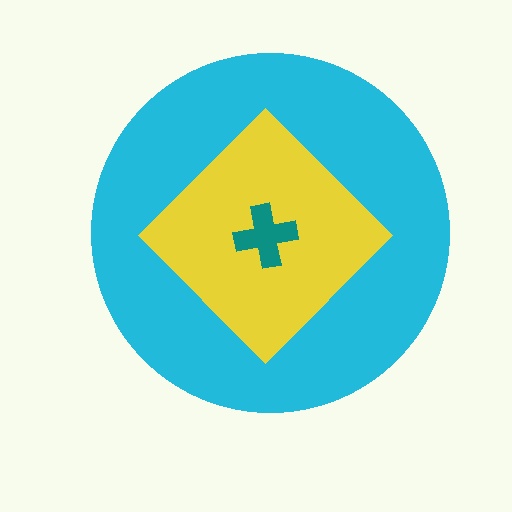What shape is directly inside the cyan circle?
The yellow diamond.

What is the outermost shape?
The cyan circle.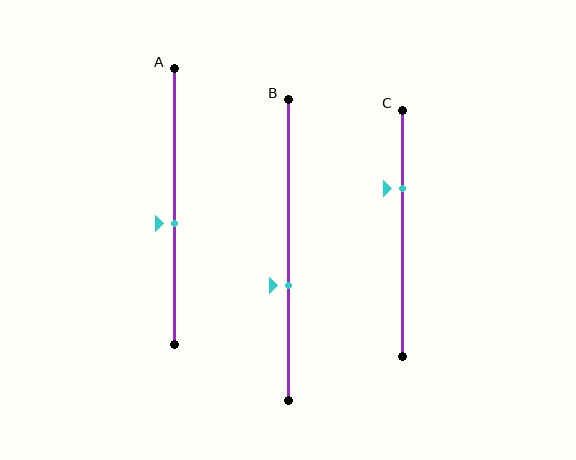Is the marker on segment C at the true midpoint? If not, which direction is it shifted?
No, the marker on segment C is shifted upward by about 18% of the segment length.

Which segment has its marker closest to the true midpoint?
Segment A has its marker closest to the true midpoint.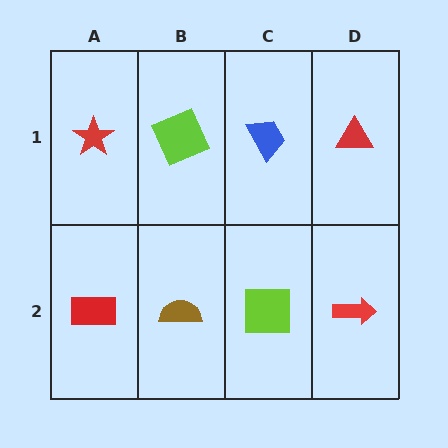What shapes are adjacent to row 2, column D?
A red triangle (row 1, column D), a lime square (row 2, column C).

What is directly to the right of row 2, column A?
A brown semicircle.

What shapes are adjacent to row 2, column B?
A lime square (row 1, column B), a red rectangle (row 2, column A), a lime square (row 2, column C).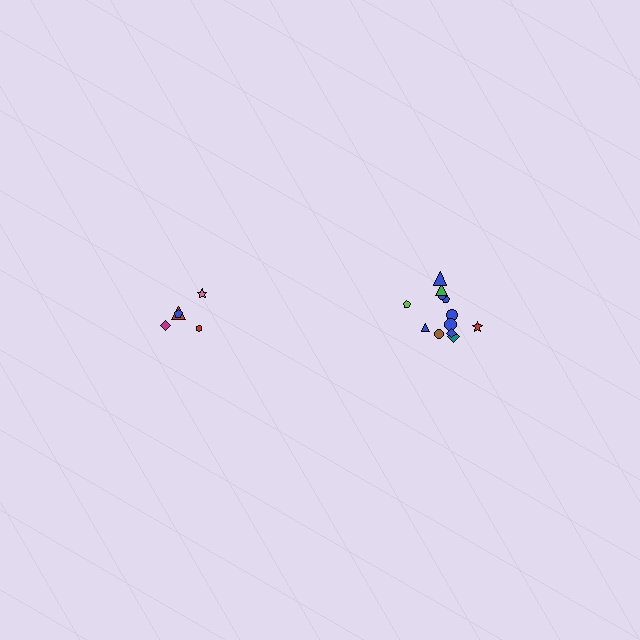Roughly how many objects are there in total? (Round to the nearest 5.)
Roughly 15 objects in total.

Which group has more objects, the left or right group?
The right group.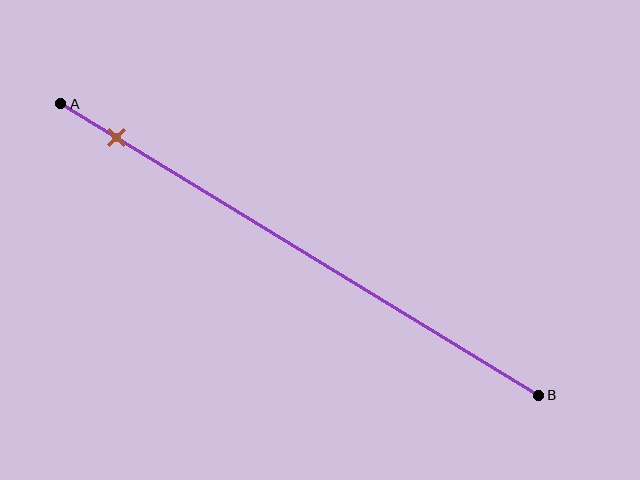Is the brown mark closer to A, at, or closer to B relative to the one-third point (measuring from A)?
The brown mark is closer to point A than the one-third point of segment AB.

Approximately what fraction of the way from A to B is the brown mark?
The brown mark is approximately 10% of the way from A to B.